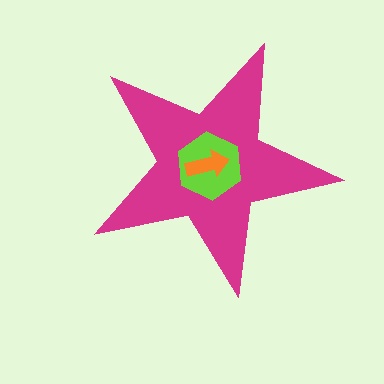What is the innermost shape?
The orange arrow.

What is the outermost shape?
The magenta star.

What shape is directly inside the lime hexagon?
The orange arrow.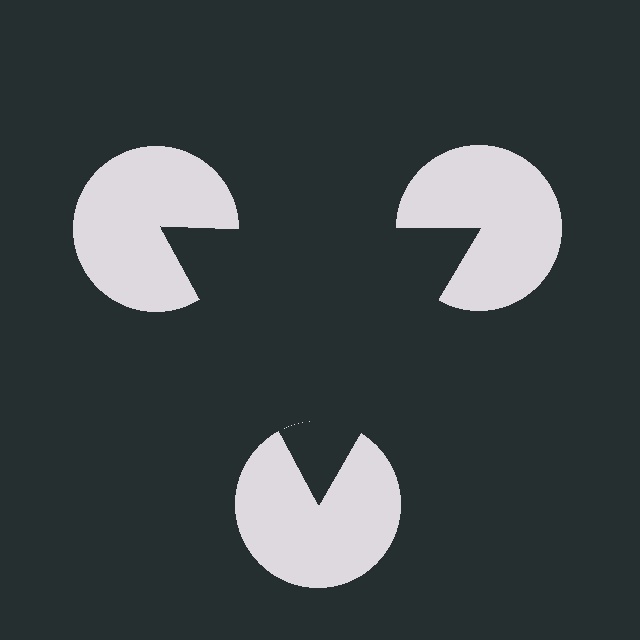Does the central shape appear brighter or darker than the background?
It typically appears slightly darker than the background, even though no actual brightness change is drawn.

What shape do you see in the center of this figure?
An illusory triangle — its edges are inferred from the aligned wedge cuts in the pac-man discs, not physically drawn.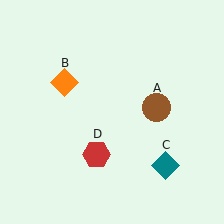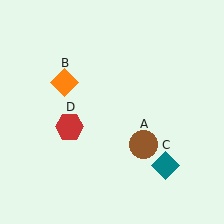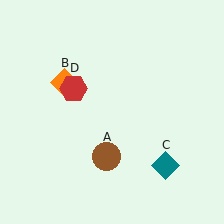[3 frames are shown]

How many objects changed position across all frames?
2 objects changed position: brown circle (object A), red hexagon (object D).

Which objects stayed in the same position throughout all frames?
Orange diamond (object B) and teal diamond (object C) remained stationary.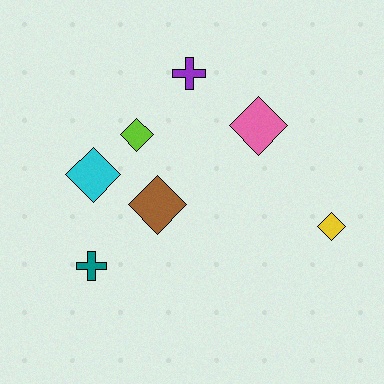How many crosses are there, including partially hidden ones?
There are 2 crosses.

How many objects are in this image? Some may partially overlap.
There are 7 objects.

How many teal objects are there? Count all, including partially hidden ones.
There is 1 teal object.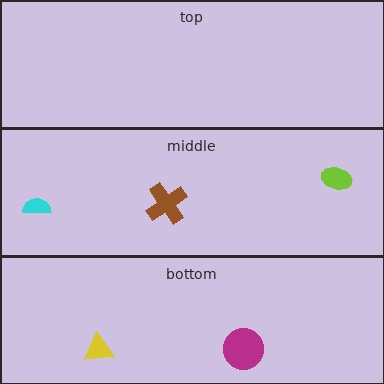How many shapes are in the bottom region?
2.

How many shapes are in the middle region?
3.